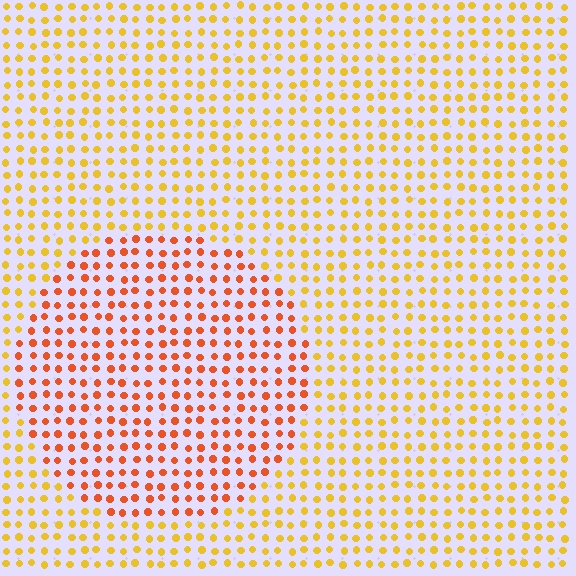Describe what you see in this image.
The image is filled with small yellow elements in a uniform arrangement. A circle-shaped region is visible where the elements are tinted to a slightly different hue, forming a subtle color boundary.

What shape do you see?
I see a circle.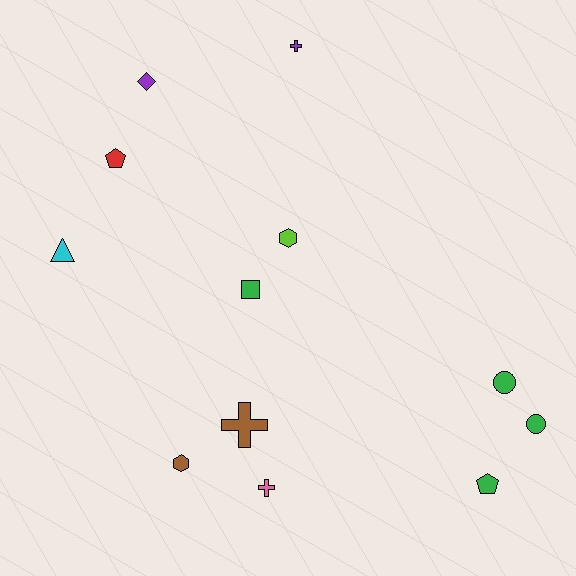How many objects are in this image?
There are 12 objects.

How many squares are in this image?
There is 1 square.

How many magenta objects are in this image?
There are no magenta objects.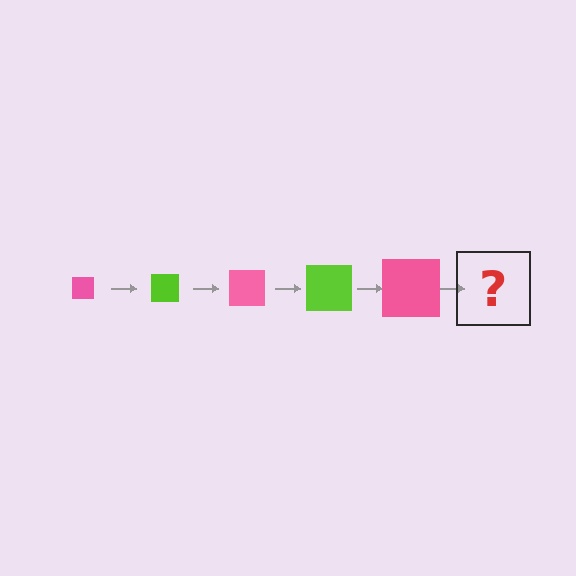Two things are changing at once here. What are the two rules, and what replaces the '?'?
The two rules are that the square grows larger each step and the color cycles through pink and lime. The '?' should be a lime square, larger than the previous one.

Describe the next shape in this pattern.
It should be a lime square, larger than the previous one.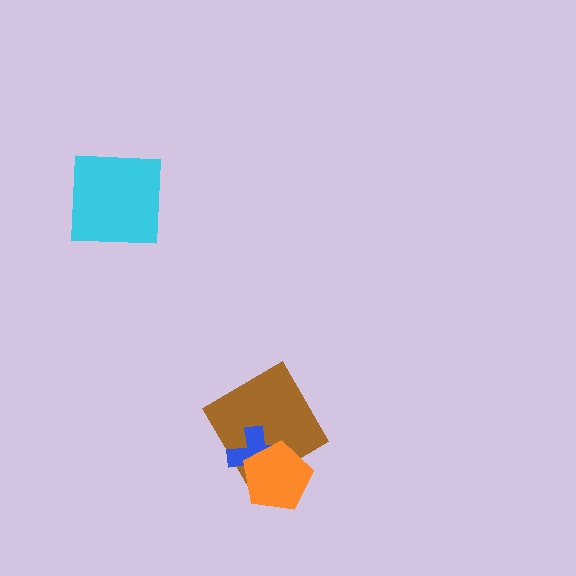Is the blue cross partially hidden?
Yes, it is partially covered by another shape.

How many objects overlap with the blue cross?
2 objects overlap with the blue cross.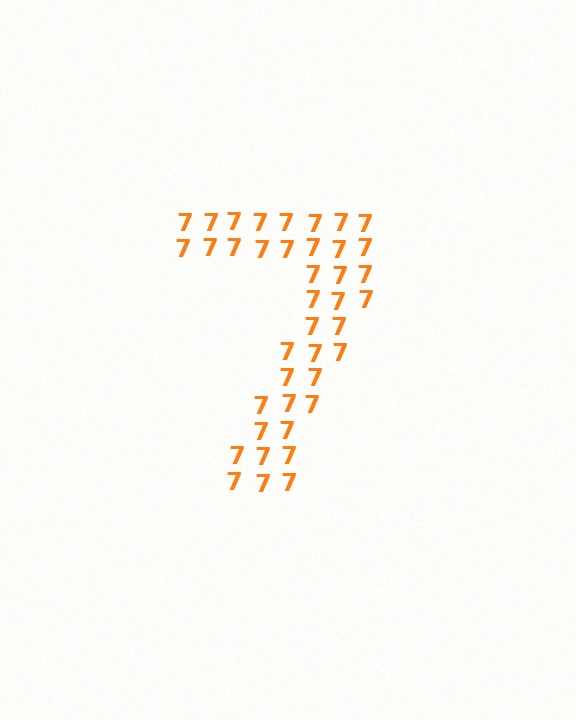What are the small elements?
The small elements are digit 7's.